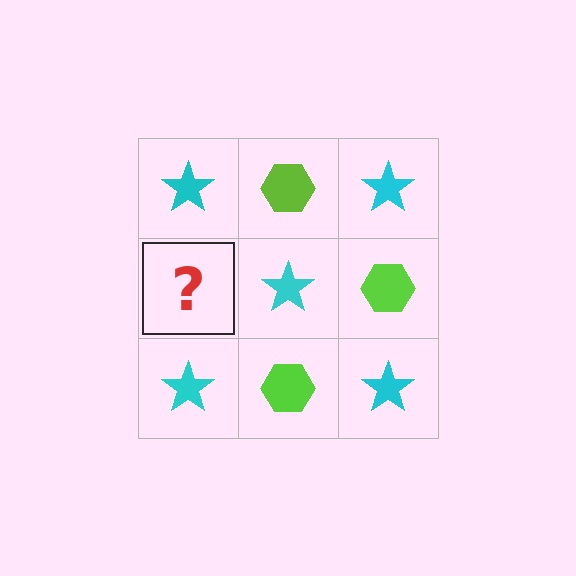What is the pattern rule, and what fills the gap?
The rule is that it alternates cyan star and lime hexagon in a checkerboard pattern. The gap should be filled with a lime hexagon.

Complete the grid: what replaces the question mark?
The question mark should be replaced with a lime hexagon.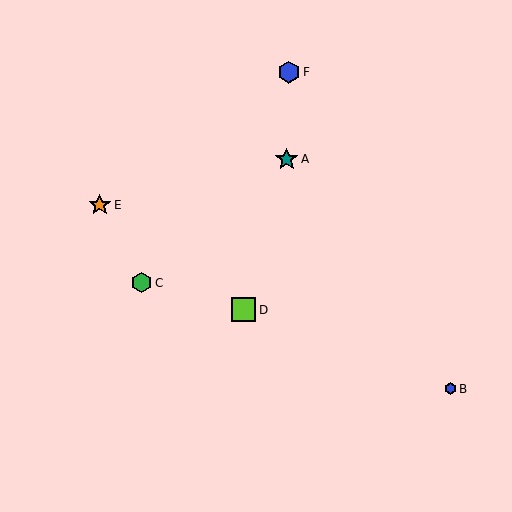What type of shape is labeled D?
Shape D is a lime square.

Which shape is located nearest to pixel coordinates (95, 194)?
The orange star (labeled E) at (100, 205) is nearest to that location.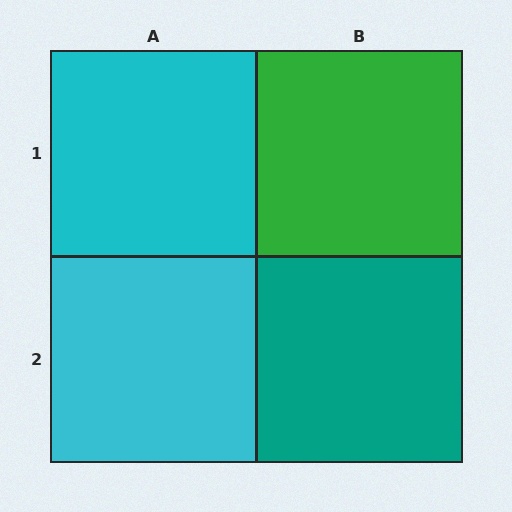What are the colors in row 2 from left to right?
Cyan, teal.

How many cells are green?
1 cell is green.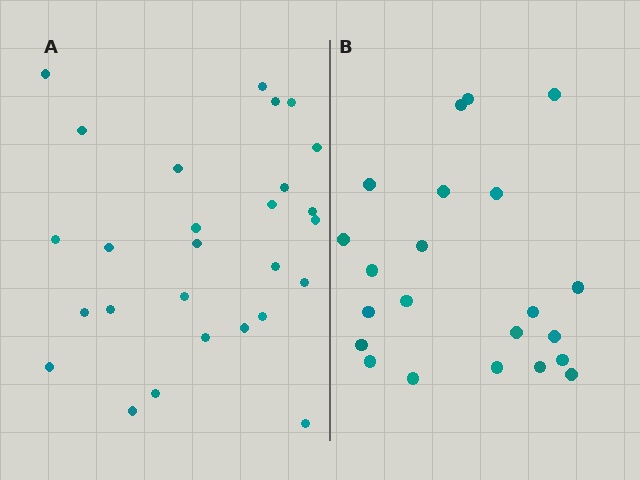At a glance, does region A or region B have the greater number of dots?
Region A (the left region) has more dots.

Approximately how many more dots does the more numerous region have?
Region A has about 5 more dots than region B.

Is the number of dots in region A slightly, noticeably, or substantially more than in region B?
Region A has only slightly more — the two regions are fairly close. The ratio is roughly 1.2 to 1.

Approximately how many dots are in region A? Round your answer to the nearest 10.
About 30 dots. (The exact count is 27, which rounds to 30.)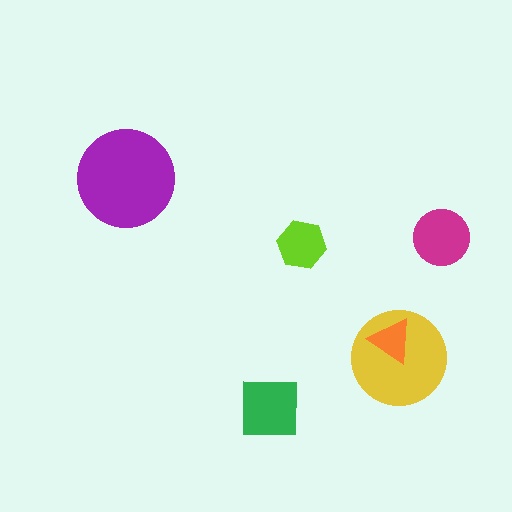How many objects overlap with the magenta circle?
0 objects overlap with the magenta circle.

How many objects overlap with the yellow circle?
1 object overlaps with the yellow circle.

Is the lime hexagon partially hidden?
No, no other shape covers it.